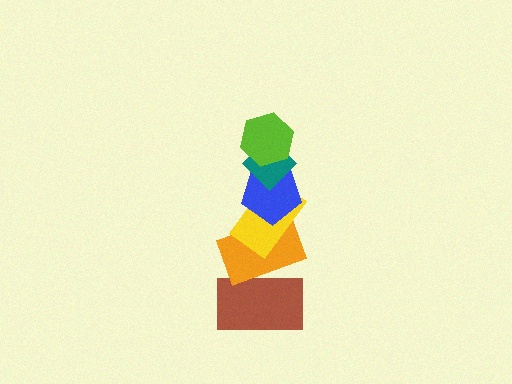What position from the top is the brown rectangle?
The brown rectangle is 6th from the top.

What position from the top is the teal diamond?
The teal diamond is 2nd from the top.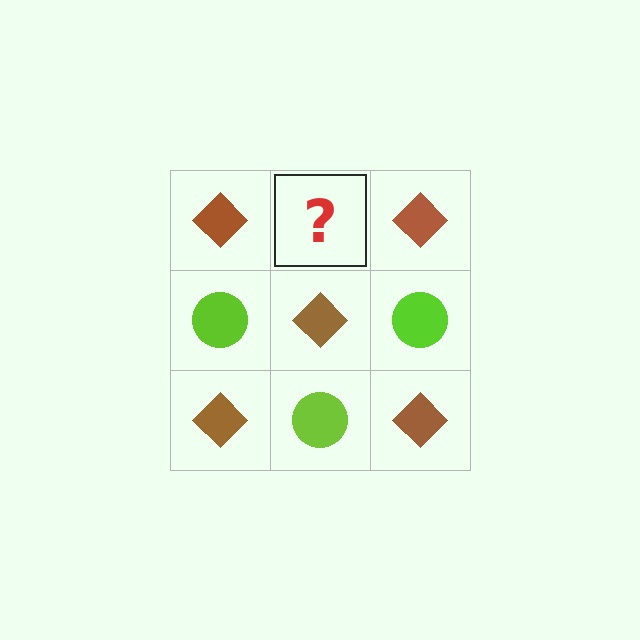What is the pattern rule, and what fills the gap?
The rule is that it alternates brown diamond and lime circle in a checkerboard pattern. The gap should be filled with a lime circle.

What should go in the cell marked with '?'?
The missing cell should contain a lime circle.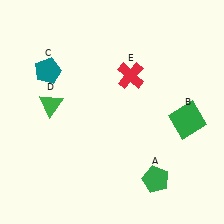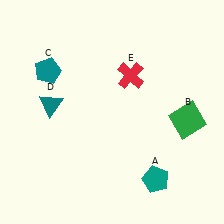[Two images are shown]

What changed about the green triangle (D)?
In Image 1, D is green. In Image 2, it changed to teal.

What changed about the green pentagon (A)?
In Image 1, A is green. In Image 2, it changed to teal.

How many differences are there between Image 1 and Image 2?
There are 2 differences between the two images.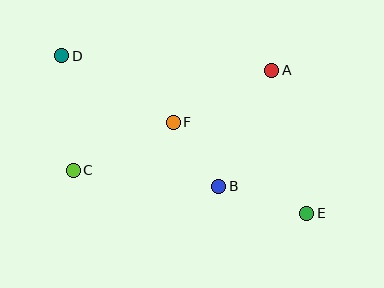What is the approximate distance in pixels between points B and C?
The distance between B and C is approximately 146 pixels.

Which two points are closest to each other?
Points B and F are closest to each other.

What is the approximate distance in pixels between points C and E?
The distance between C and E is approximately 237 pixels.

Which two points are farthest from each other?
Points D and E are farthest from each other.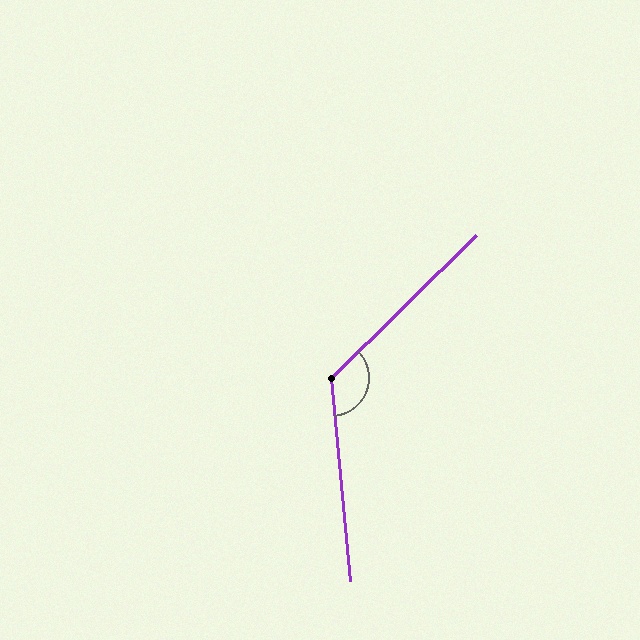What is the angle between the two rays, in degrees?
Approximately 129 degrees.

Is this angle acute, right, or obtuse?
It is obtuse.